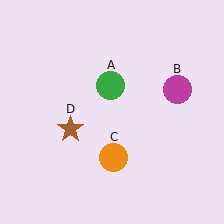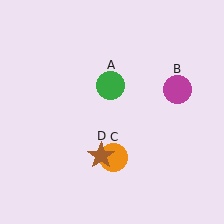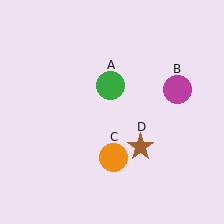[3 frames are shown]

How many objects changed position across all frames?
1 object changed position: brown star (object D).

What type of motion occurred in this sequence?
The brown star (object D) rotated counterclockwise around the center of the scene.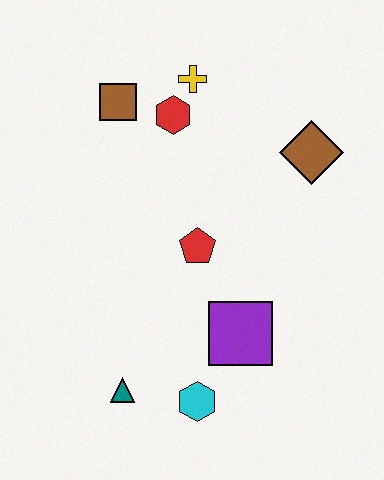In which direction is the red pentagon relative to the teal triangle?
The red pentagon is above the teal triangle.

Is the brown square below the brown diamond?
No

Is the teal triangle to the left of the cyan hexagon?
Yes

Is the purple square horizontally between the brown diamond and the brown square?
Yes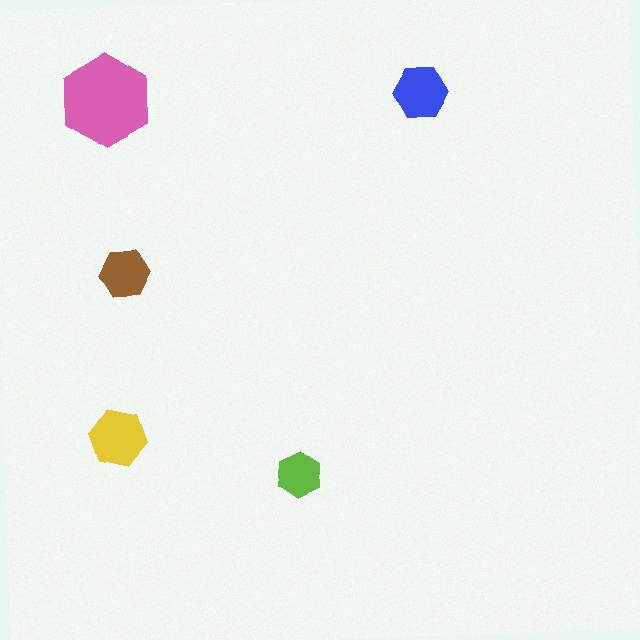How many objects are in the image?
There are 5 objects in the image.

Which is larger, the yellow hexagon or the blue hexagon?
The yellow one.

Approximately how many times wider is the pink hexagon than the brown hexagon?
About 2 times wider.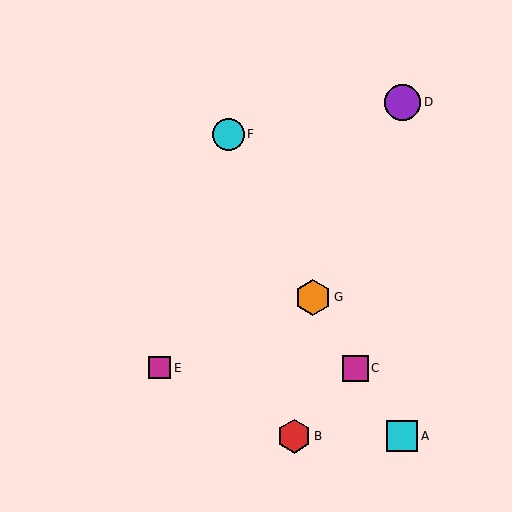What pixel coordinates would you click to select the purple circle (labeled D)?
Click at (402, 102) to select the purple circle D.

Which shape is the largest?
The purple circle (labeled D) is the largest.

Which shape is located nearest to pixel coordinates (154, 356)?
The magenta square (labeled E) at (160, 368) is nearest to that location.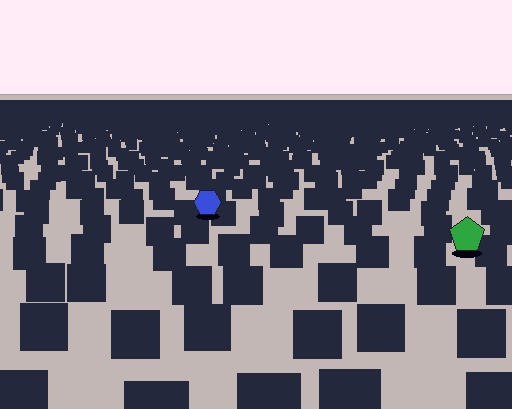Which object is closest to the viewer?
The green pentagon is closest. The texture marks near it are larger and more spread out.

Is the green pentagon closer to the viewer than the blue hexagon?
Yes. The green pentagon is closer — you can tell from the texture gradient: the ground texture is coarser near it.